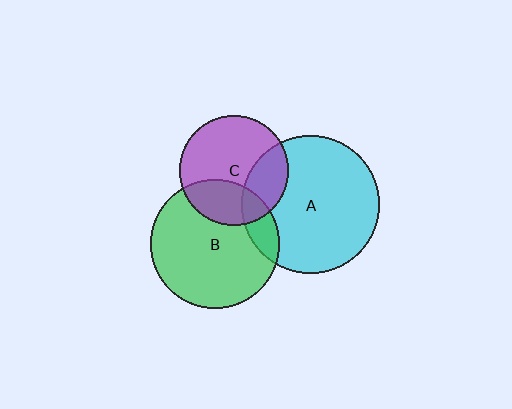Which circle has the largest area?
Circle A (cyan).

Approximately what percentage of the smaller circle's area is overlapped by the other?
Approximately 30%.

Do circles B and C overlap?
Yes.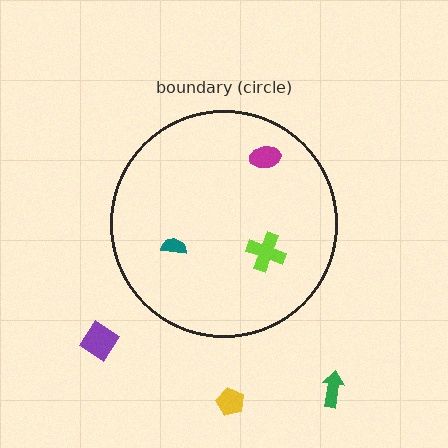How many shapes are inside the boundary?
3 inside, 3 outside.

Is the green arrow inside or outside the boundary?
Outside.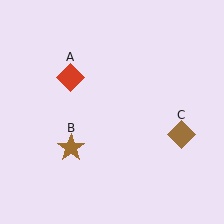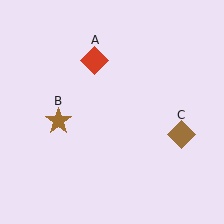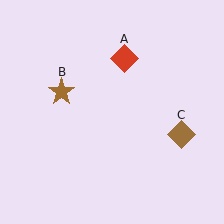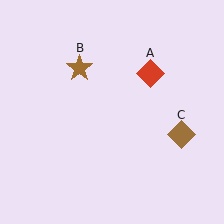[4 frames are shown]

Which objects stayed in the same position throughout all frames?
Brown diamond (object C) remained stationary.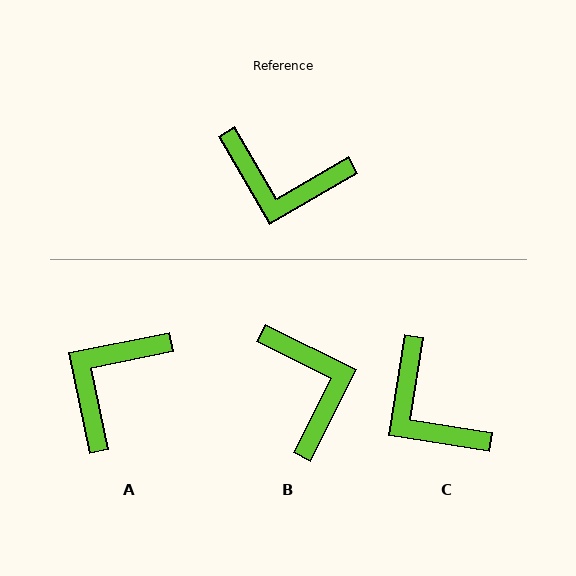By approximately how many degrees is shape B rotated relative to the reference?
Approximately 123 degrees counter-clockwise.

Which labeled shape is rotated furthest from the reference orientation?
B, about 123 degrees away.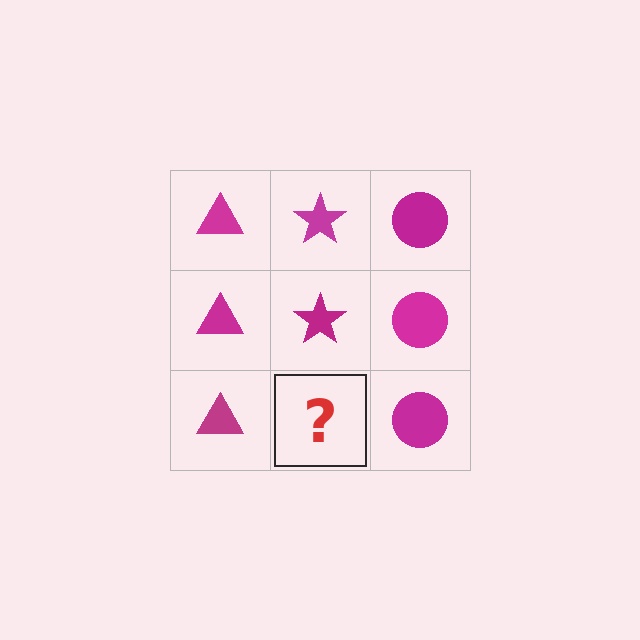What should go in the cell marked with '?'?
The missing cell should contain a magenta star.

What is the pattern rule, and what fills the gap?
The rule is that each column has a consistent shape. The gap should be filled with a magenta star.